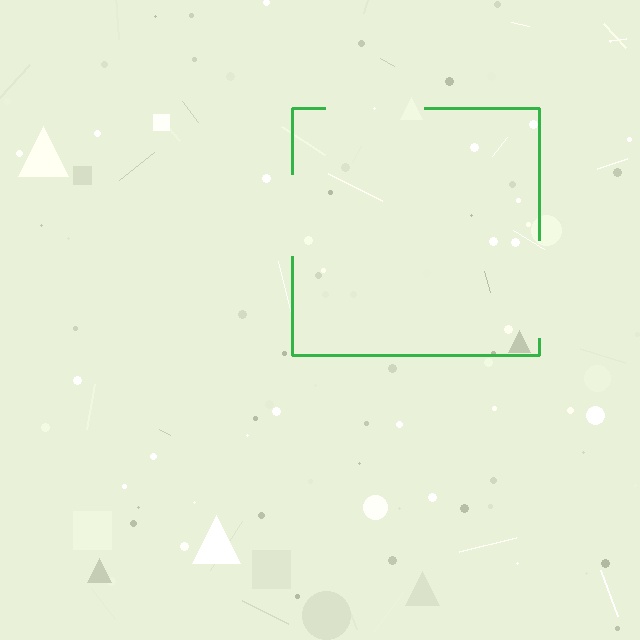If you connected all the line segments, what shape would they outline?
They would outline a square.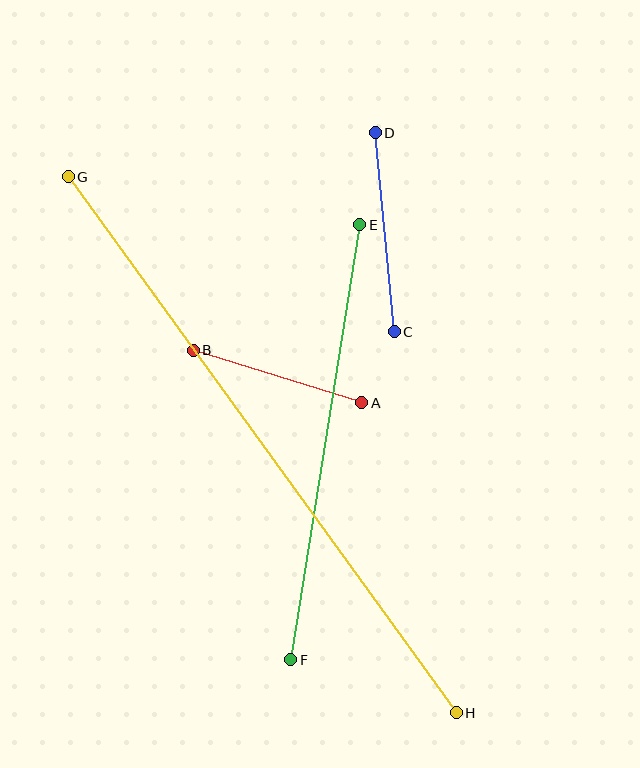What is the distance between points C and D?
The distance is approximately 200 pixels.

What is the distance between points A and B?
The distance is approximately 176 pixels.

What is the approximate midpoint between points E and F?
The midpoint is at approximately (325, 442) pixels.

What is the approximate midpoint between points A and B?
The midpoint is at approximately (278, 377) pixels.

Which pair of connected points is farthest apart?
Points G and H are farthest apart.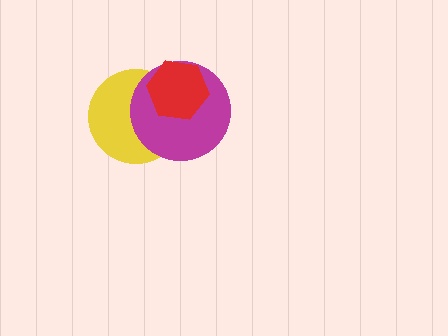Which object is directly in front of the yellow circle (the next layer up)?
The magenta circle is directly in front of the yellow circle.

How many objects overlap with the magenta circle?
2 objects overlap with the magenta circle.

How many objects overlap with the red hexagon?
2 objects overlap with the red hexagon.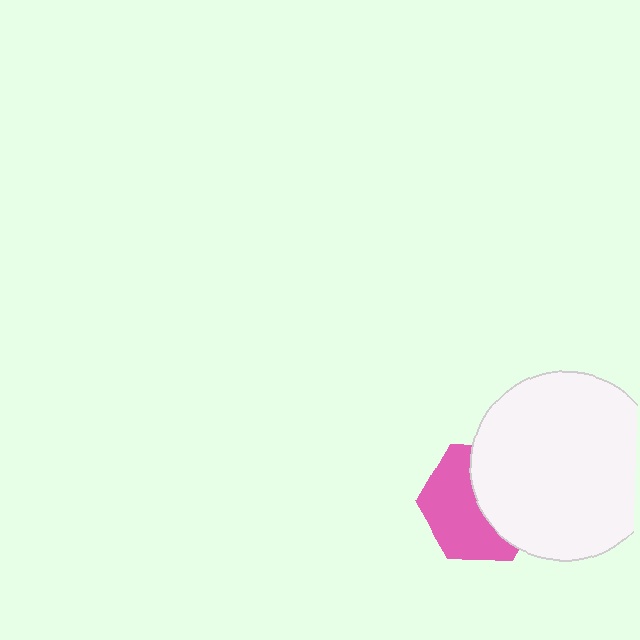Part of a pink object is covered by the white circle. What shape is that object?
It is a hexagon.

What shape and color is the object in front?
The object in front is a white circle.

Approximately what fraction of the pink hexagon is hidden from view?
Roughly 47% of the pink hexagon is hidden behind the white circle.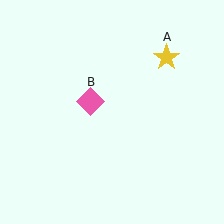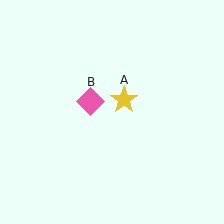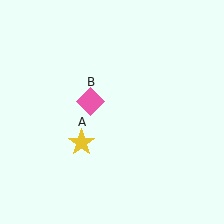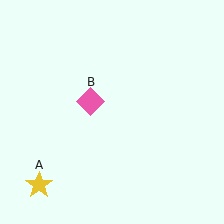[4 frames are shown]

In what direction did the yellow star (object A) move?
The yellow star (object A) moved down and to the left.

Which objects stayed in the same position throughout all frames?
Pink diamond (object B) remained stationary.